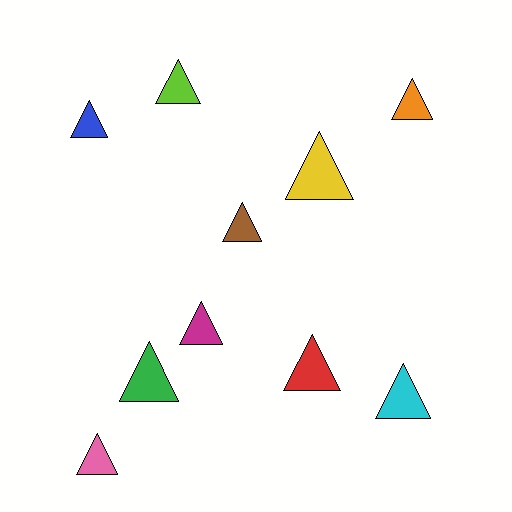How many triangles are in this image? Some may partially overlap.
There are 10 triangles.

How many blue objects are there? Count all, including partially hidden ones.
There is 1 blue object.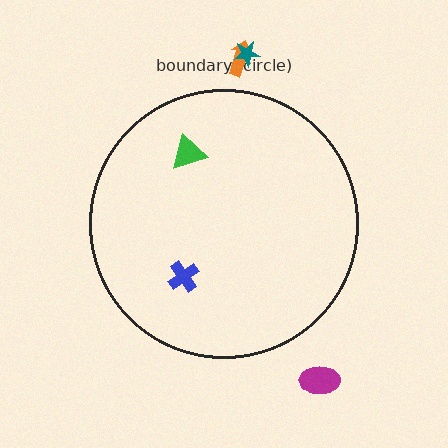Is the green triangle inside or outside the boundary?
Inside.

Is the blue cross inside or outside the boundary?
Inside.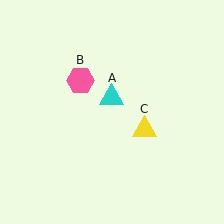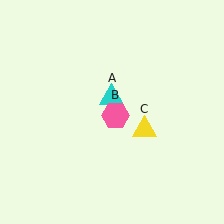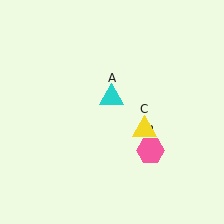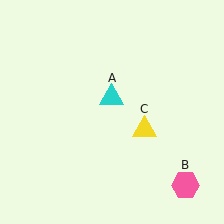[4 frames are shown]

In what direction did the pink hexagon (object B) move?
The pink hexagon (object B) moved down and to the right.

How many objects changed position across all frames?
1 object changed position: pink hexagon (object B).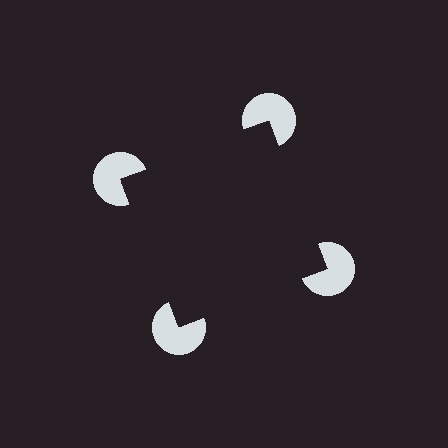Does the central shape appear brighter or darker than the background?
It typically appears slightly darker than the background, even though no actual brightness change is drawn.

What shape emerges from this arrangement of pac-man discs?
An illusory square — its edges are inferred from the aligned wedge cuts in the pac-man discs, not physically drawn.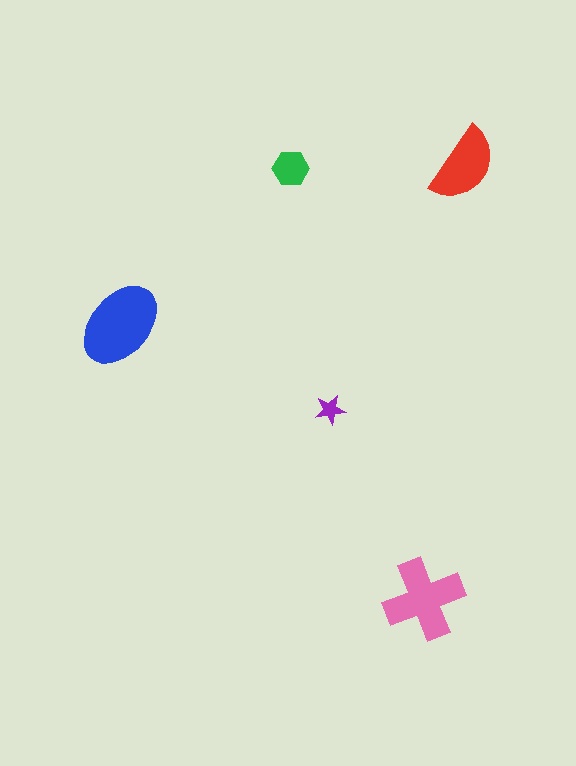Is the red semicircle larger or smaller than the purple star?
Larger.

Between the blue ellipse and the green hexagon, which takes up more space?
The blue ellipse.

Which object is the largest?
The blue ellipse.